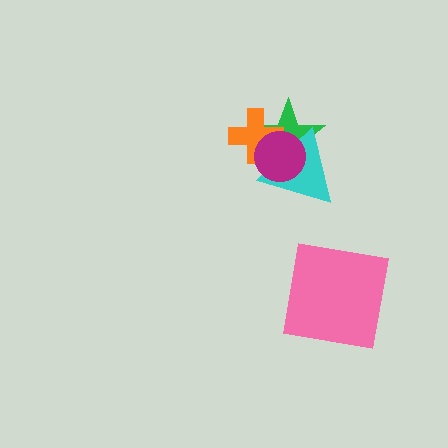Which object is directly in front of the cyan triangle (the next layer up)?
The orange cross is directly in front of the cyan triangle.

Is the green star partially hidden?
Yes, it is partially covered by another shape.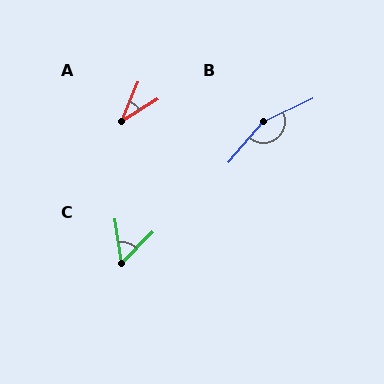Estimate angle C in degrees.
Approximately 53 degrees.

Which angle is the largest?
B, at approximately 155 degrees.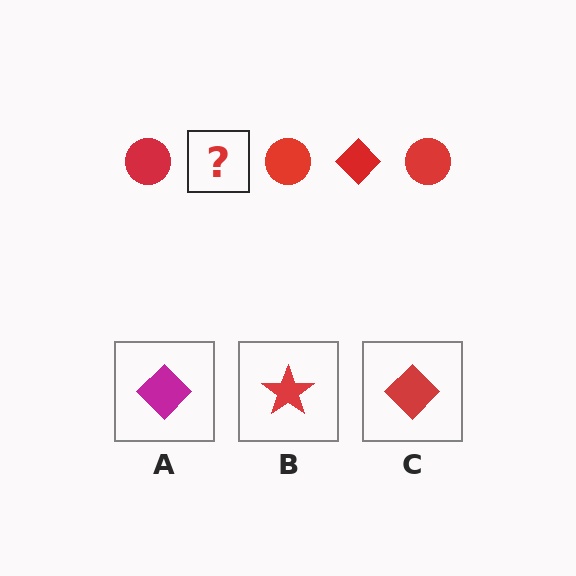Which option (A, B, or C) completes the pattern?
C.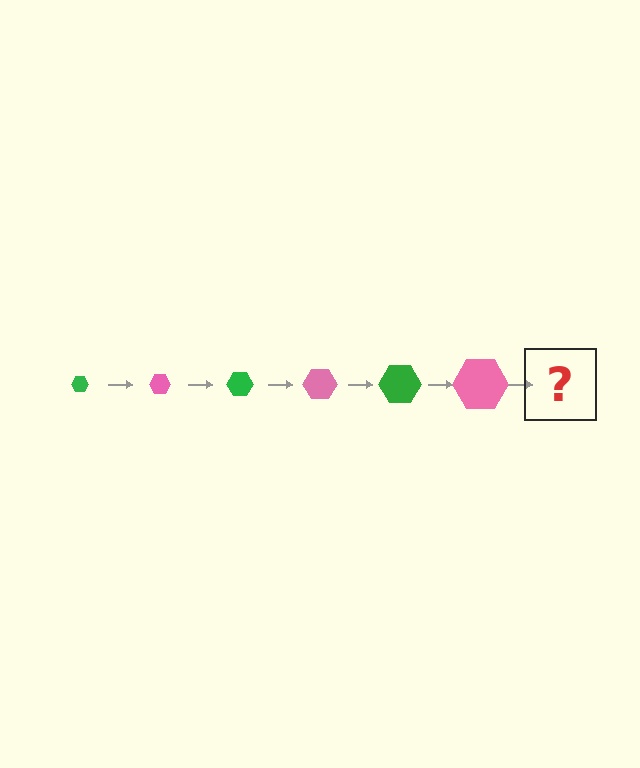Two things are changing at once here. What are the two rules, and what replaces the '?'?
The two rules are that the hexagon grows larger each step and the color cycles through green and pink. The '?' should be a green hexagon, larger than the previous one.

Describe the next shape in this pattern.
It should be a green hexagon, larger than the previous one.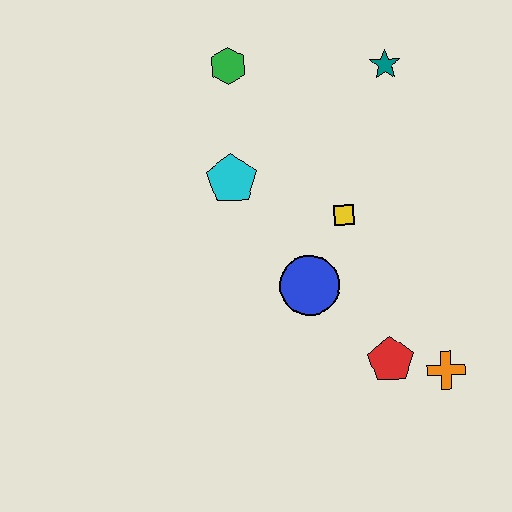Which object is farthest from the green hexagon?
The orange cross is farthest from the green hexagon.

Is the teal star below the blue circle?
No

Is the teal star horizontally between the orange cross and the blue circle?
Yes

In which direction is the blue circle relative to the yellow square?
The blue circle is below the yellow square.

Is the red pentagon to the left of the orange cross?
Yes